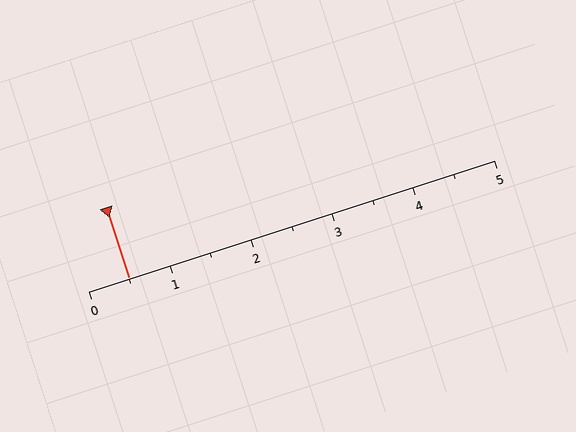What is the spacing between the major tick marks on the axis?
The major ticks are spaced 1 apart.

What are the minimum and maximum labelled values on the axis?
The axis runs from 0 to 5.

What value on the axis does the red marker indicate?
The marker indicates approximately 0.5.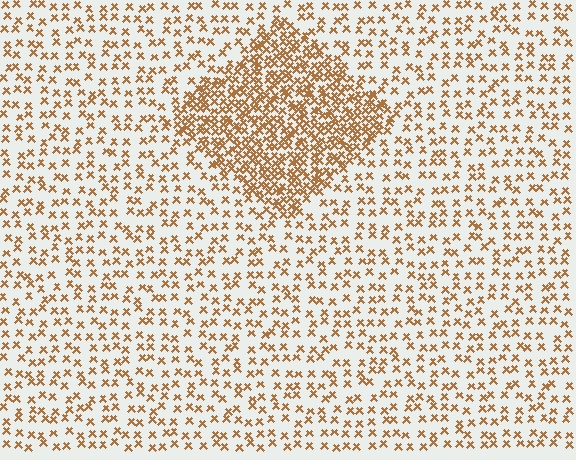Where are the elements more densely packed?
The elements are more densely packed inside the diamond boundary.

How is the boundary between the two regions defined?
The boundary is defined by a change in element density (approximately 2.6x ratio). All elements are the same color, size, and shape.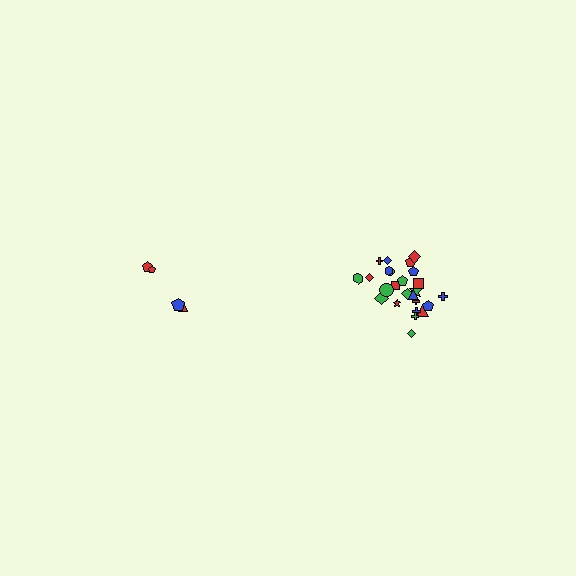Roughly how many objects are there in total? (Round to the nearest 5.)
Roughly 30 objects in total.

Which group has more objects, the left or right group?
The right group.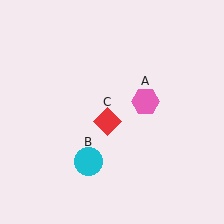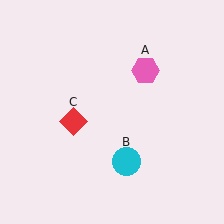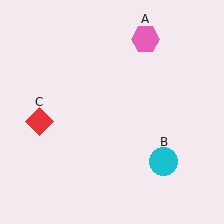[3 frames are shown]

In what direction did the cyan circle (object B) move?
The cyan circle (object B) moved right.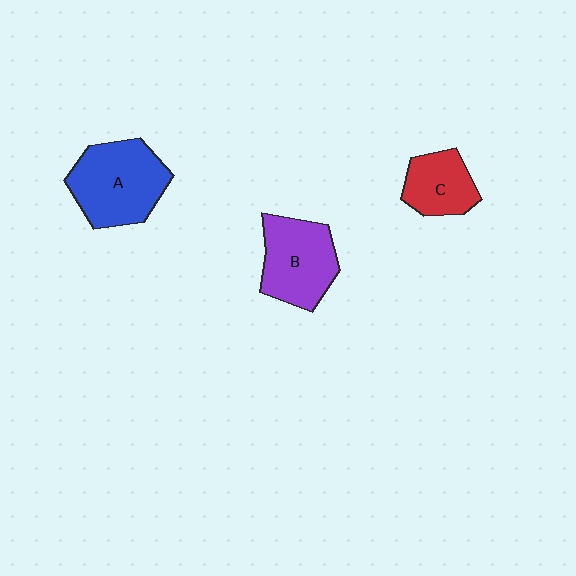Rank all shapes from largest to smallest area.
From largest to smallest: A (blue), B (purple), C (red).